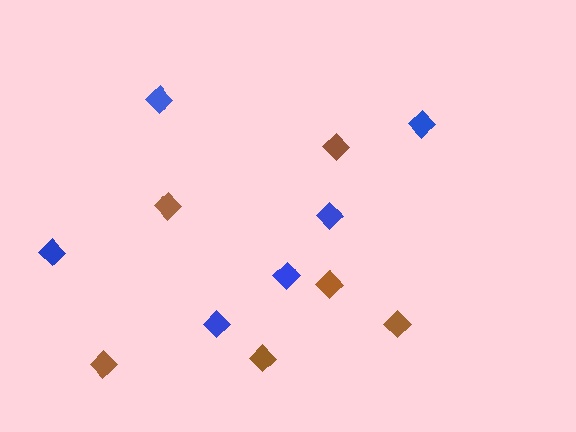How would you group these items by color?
There are 2 groups: one group of brown diamonds (6) and one group of blue diamonds (6).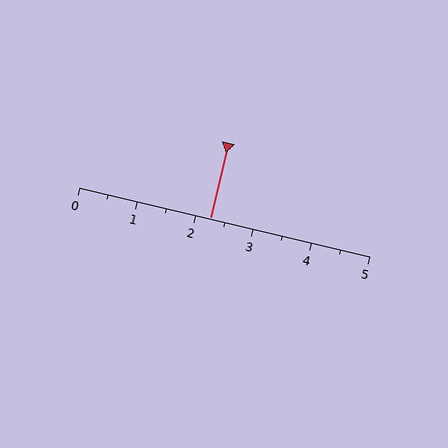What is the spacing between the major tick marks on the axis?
The major ticks are spaced 1 apart.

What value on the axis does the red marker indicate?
The marker indicates approximately 2.2.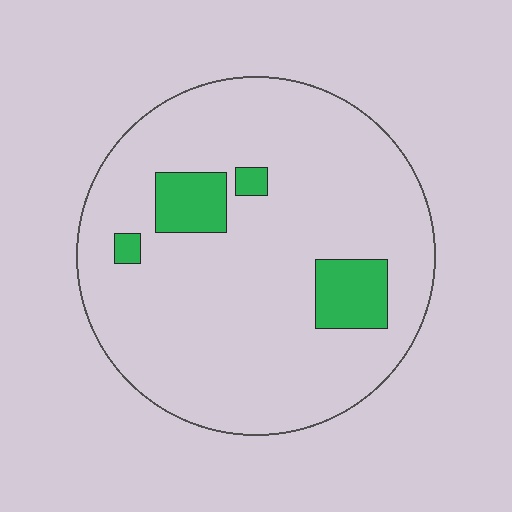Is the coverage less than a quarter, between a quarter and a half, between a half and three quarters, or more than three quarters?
Less than a quarter.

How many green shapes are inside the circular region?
4.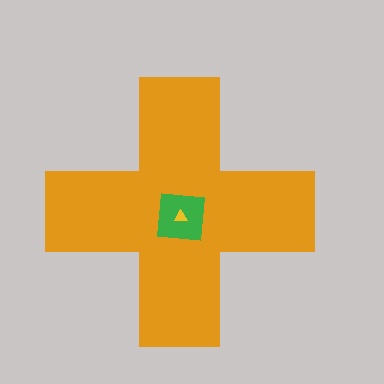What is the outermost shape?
The orange cross.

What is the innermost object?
The yellow triangle.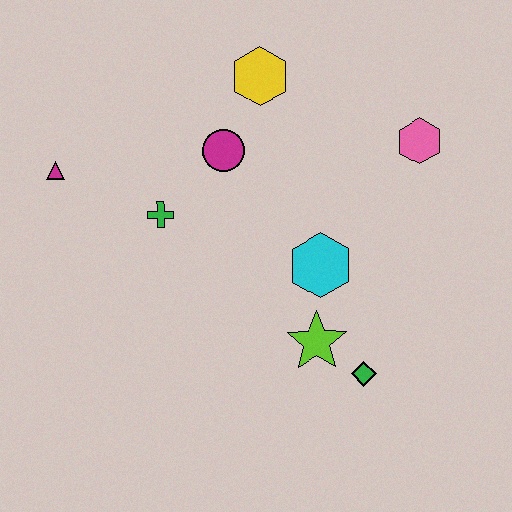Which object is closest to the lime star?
The green diamond is closest to the lime star.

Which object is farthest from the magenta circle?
The green diamond is farthest from the magenta circle.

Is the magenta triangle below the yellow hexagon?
Yes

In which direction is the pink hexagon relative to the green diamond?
The pink hexagon is above the green diamond.